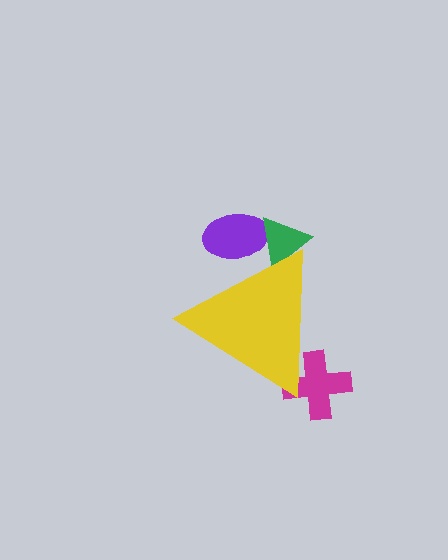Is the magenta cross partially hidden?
Yes, the magenta cross is partially hidden behind the yellow triangle.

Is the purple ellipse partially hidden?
Yes, the purple ellipse is partially hidden behind the yellow triangle.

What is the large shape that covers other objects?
A yellow triangle.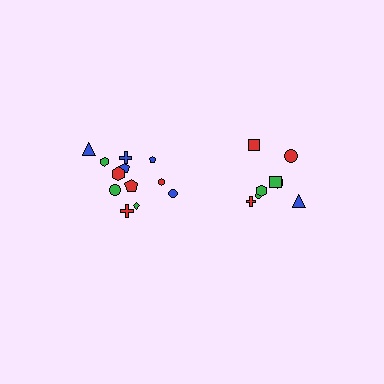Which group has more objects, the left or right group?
The left group.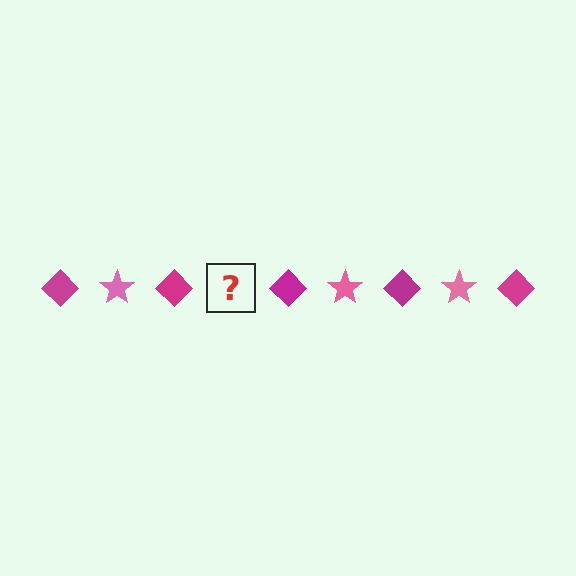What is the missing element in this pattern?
The missing element is a pink star.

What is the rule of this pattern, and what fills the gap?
The rule is that the pattern alternates between magenta diamond and pink star. The gap should be filled with a pink star.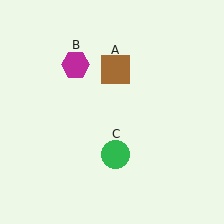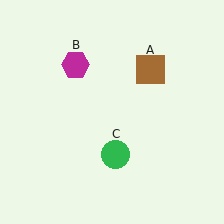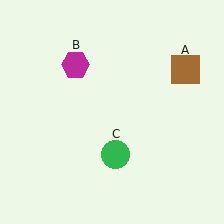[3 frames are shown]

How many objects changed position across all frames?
1 object changed position: brown square (object A).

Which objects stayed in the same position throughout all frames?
Magenta hexagon (object B) and green circle (object C) remained stationary.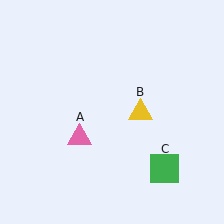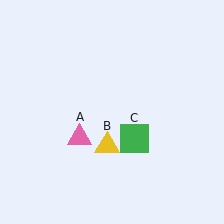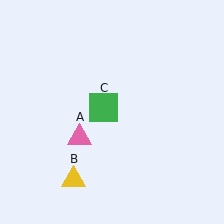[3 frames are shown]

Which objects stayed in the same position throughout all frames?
Pink triangle (object A) remained stationary.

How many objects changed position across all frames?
2 objects changed position: yellow triangle (object B), green square (object C).